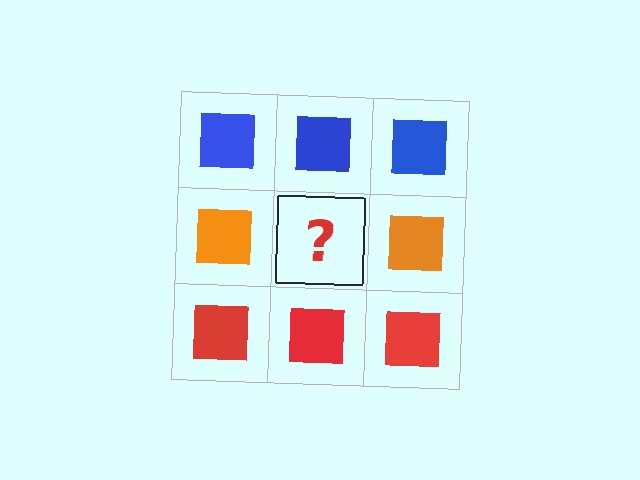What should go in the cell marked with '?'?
The missing cell should contain an orange square.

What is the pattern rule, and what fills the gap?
The rule is that each row has a consistent color. The gap should be filled with an orange square.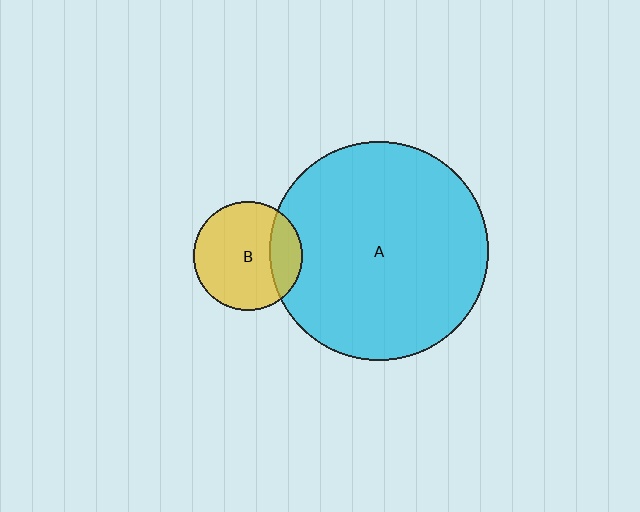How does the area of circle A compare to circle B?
Approximately 4.0 times.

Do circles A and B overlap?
Yes.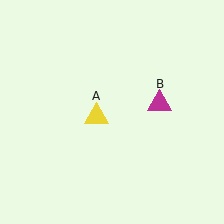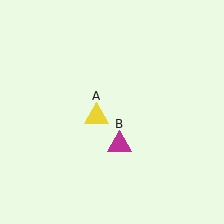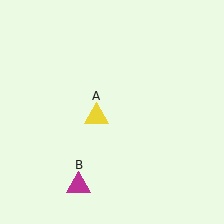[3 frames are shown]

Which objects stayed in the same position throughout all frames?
Yellow triangle (object A) remained stationary.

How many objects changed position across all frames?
1 object changed position: magenta triangle (object B).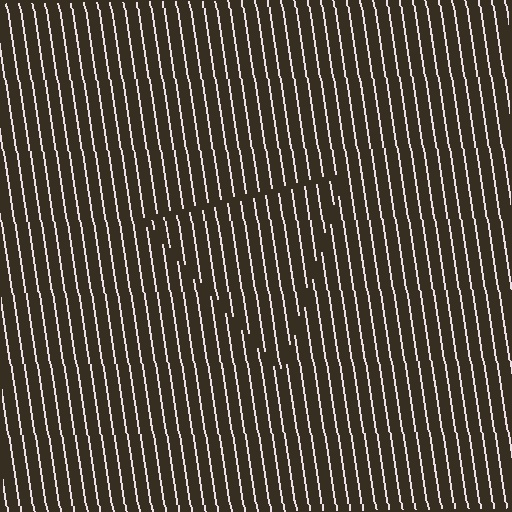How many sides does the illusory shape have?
3 sides — the line-ends trace a triangle.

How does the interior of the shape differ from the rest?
The interior of the shape contains the same grating, shifted by half a period — the contour is defined by the phase discontinuity where line-ends from the inner and outer gratings abut.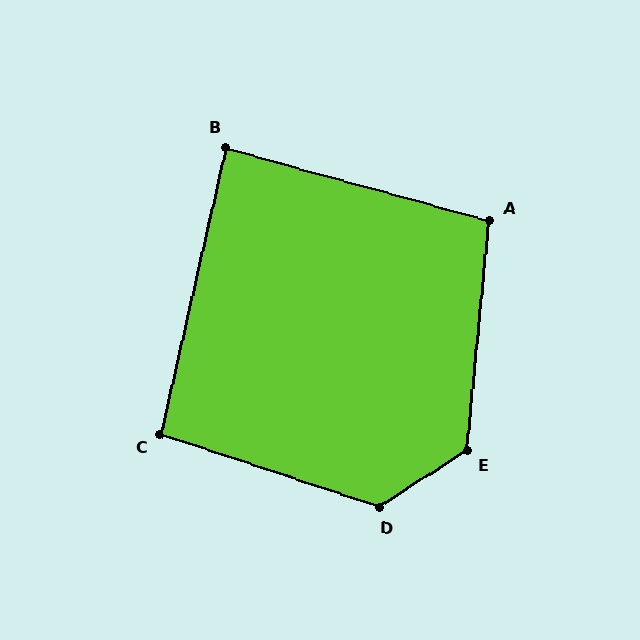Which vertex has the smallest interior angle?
B, at approximately 87 degrees.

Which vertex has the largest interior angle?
D, at approximately 129 degrees.